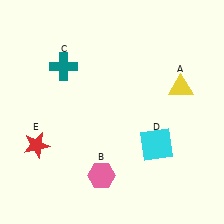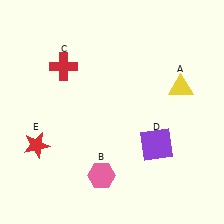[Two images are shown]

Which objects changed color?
C changed from teal to red. D changed from cyan to purple.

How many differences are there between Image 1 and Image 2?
There are 2 differences between the two images.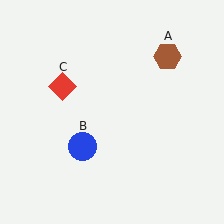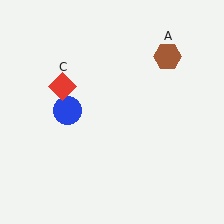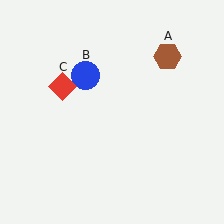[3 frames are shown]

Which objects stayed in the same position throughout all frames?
Brown hexagon (object A) and red diamond (object C) remained stationary.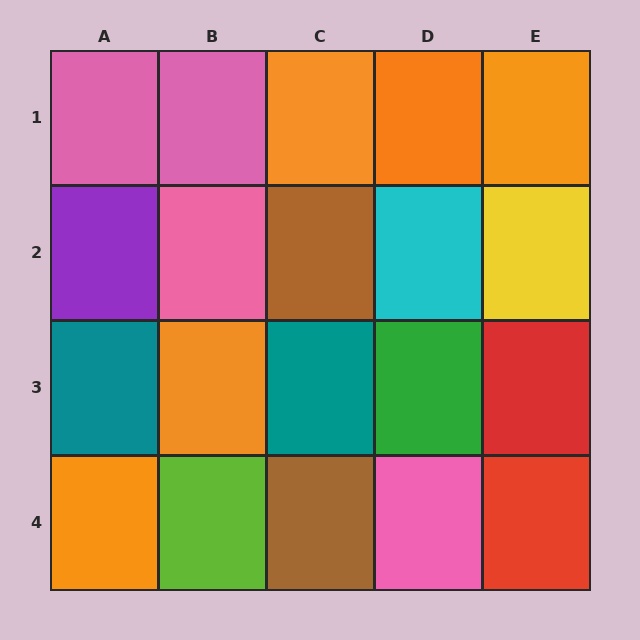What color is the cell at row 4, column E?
Red.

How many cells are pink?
4 cells are pink.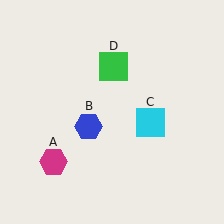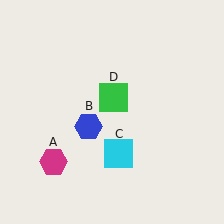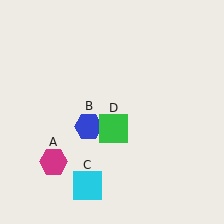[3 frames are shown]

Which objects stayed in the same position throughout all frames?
Magenta hexagon (object A) and blue hexagon (object B) remained stationary.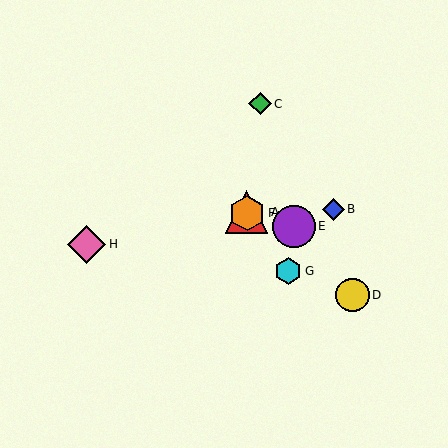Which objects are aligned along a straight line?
Objects A, F, G are aligned along a straight line.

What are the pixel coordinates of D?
Object D is at (352, 295).